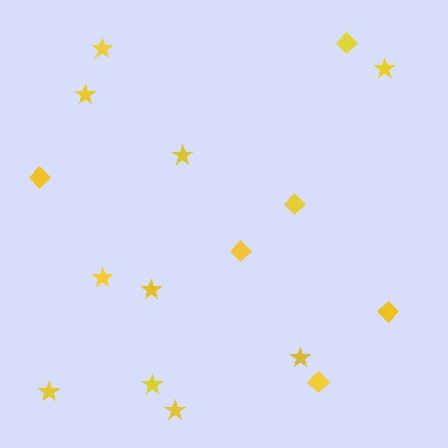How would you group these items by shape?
There are 2 groups: one group of diamonds (6) and one group of stars (10).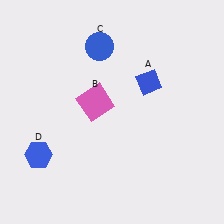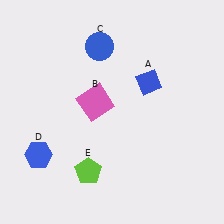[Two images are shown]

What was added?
A lime pentagon (E) was added in Image 2.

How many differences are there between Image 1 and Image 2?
There is 1 difference between the two images.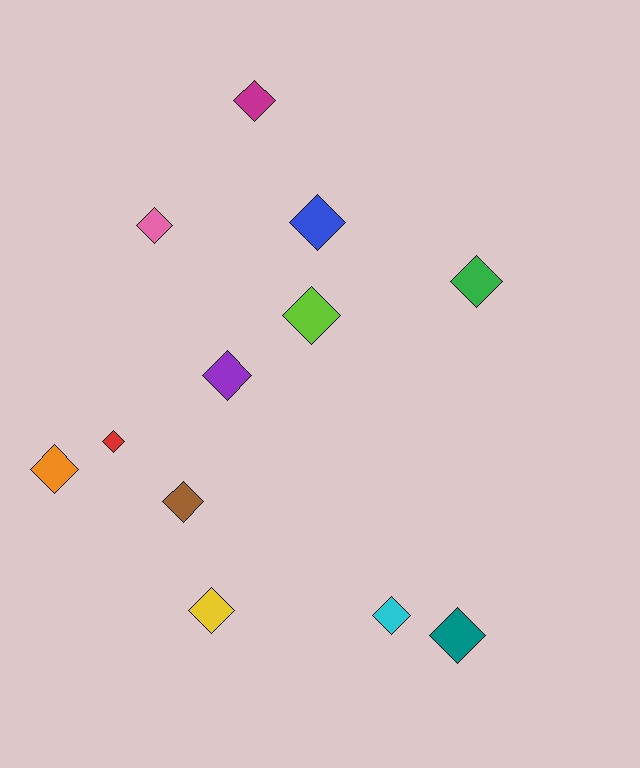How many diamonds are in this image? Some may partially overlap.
There are 12 diamonds.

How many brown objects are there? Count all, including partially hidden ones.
There is 1 brown object.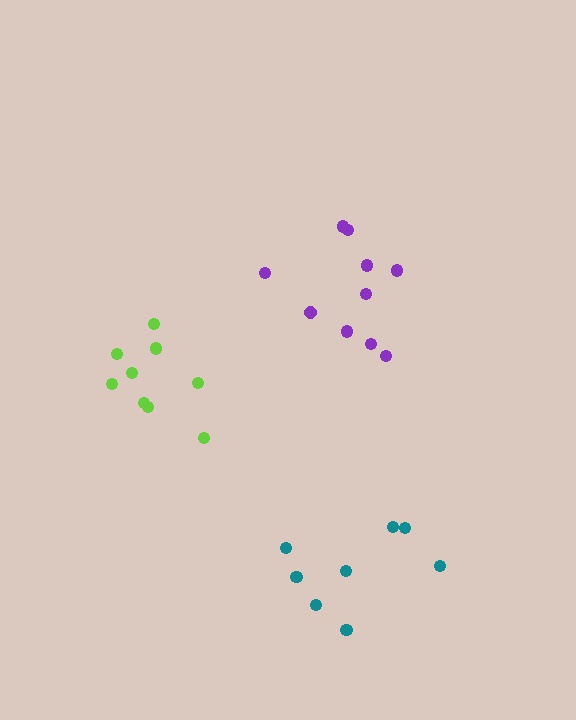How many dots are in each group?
Group 1: 8 dots, Group 2: 10 dots, Group 3: 9 dots (27 total).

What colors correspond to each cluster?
The clusters are colored: teal, purple, lime.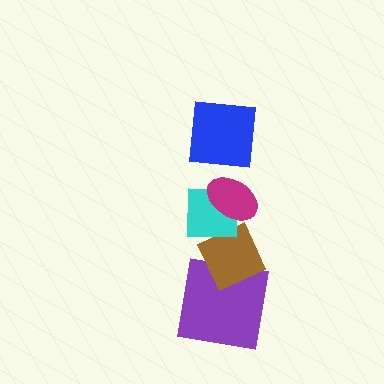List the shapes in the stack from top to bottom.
From top to bottom: the blue square, the magenta ellipse, the cyan square, the brown diamond, the purple square.